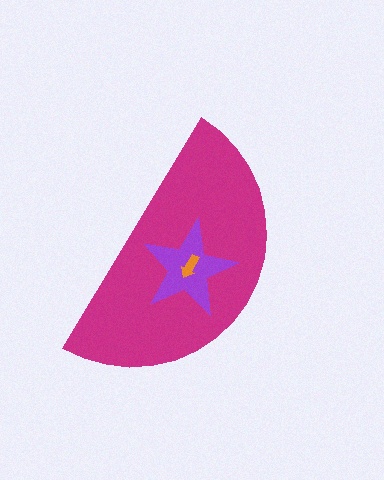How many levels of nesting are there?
3.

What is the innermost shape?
The orange arrow.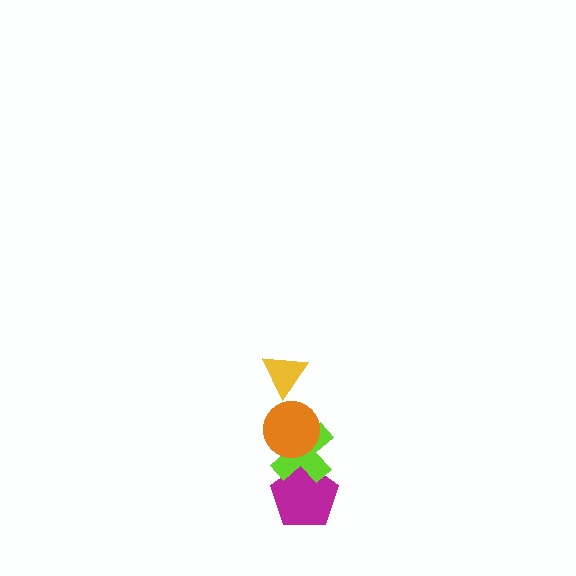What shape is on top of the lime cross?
The orange circle is on top of the lime cross.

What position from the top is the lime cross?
The lime cross is 3rd from the top.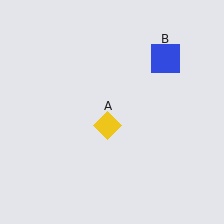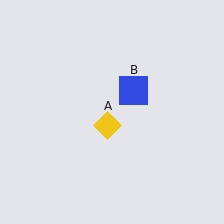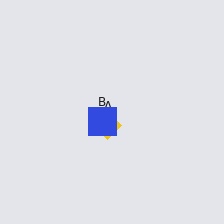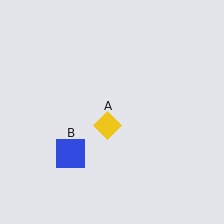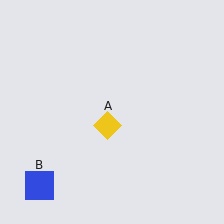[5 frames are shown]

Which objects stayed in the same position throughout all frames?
Yellow diamond (object A) remained stationary.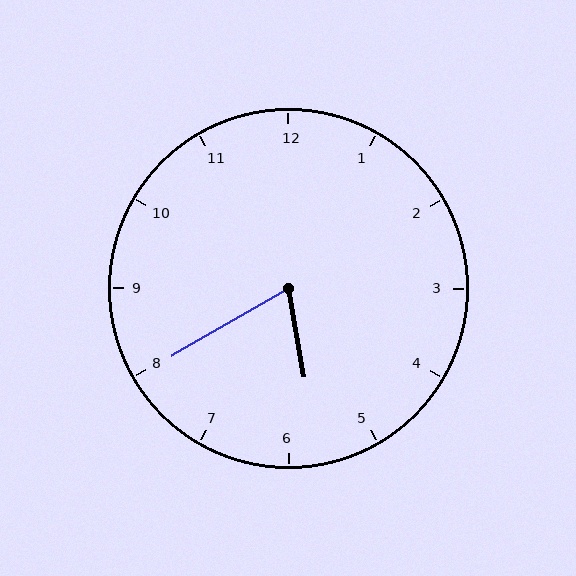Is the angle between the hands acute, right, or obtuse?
It is acute.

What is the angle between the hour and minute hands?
Approximately 70 degrees.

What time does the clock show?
5:40.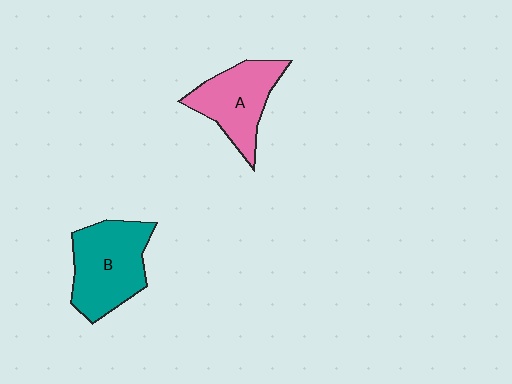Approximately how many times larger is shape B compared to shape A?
Approximately 1.2 times.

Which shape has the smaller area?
Shape A (pink).